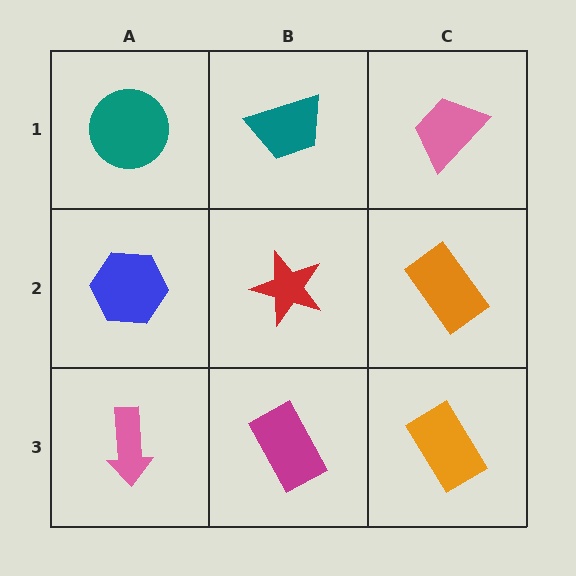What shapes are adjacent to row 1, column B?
A red star (row 2, column B), a teal circle (row 1, column A), a pink trapezoid (row 1, column C).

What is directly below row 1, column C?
An orange rectangle.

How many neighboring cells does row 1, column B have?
3.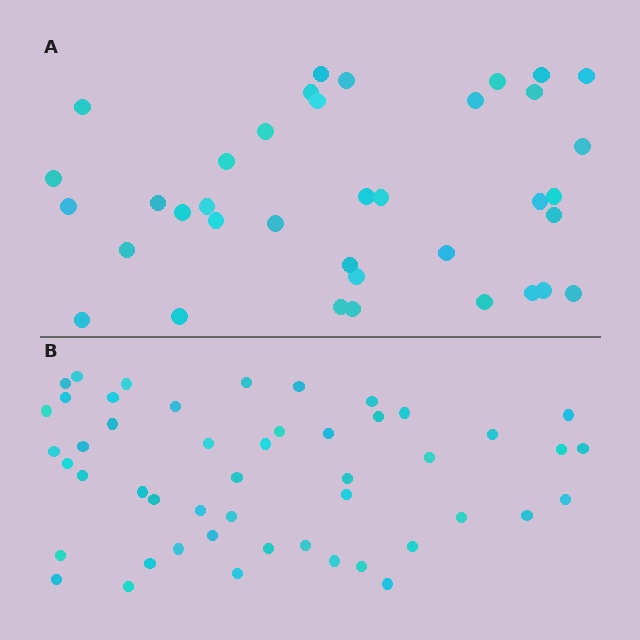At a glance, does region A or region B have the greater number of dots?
Region B (the bottom region) has more dots.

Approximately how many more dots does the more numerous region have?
Region B has roughly 12 or so more dots than region A.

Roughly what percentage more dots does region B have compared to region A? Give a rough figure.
About 30% more.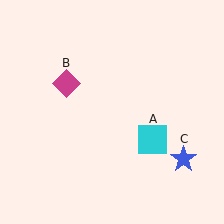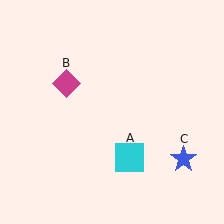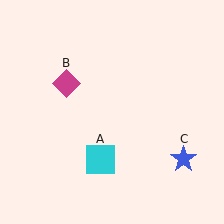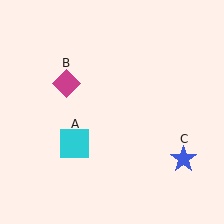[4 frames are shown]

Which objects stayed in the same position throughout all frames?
Magenta diamond (object B) and blue star (object C) remained stationary.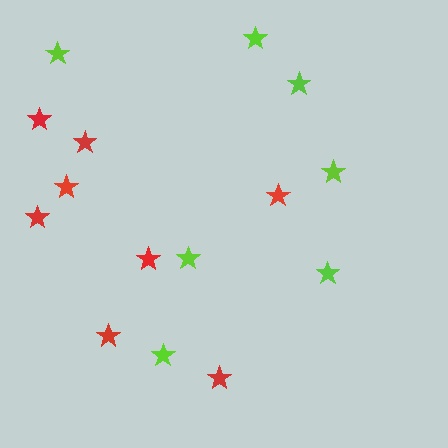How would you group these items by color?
There are 2 groups: one group of lime stars (7) and one group of red stars (8).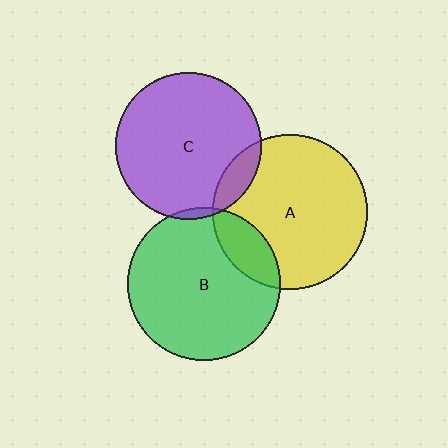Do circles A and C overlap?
Yes.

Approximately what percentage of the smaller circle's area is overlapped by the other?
Approximately 10%.